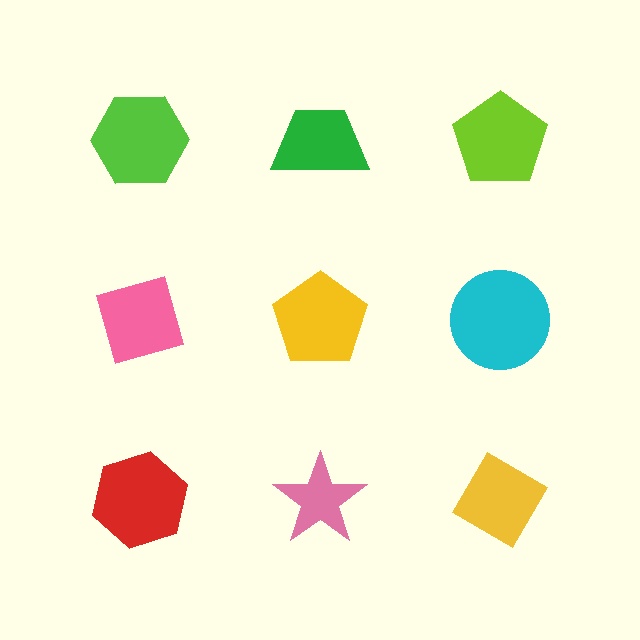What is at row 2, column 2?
A yellow pentagon.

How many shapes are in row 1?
3 shapes.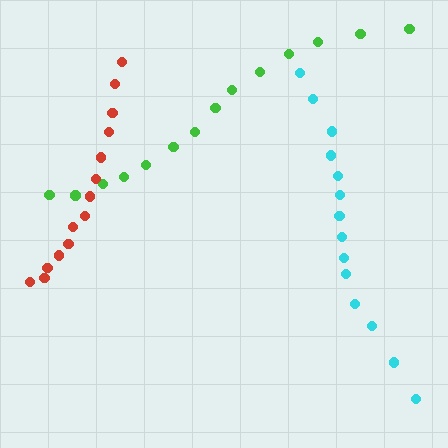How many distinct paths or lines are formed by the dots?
There are 3 distinct paths.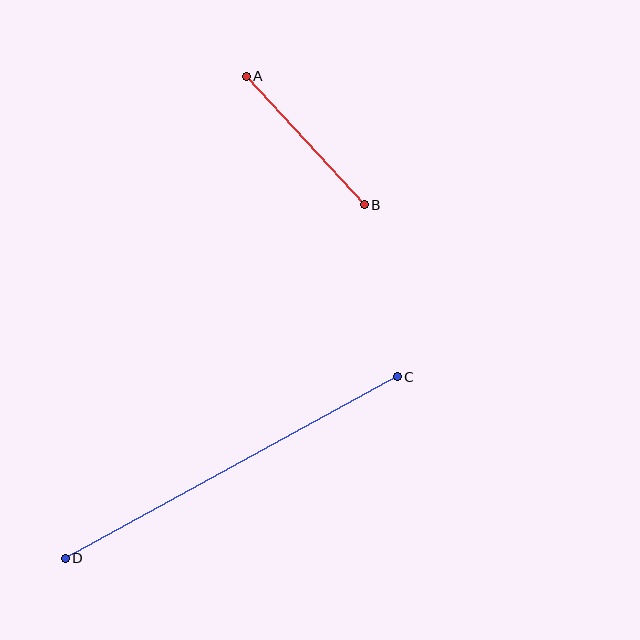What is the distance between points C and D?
The distance is approximately 378 pixels.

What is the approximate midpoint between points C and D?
The midpoint is at approximately (231, 468) pixels.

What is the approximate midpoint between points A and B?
The midpoint is at approximately (305, 140) pixels.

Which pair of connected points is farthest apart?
Points C and D are farthest apart.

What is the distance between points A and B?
The distance is approximately 175 pixels.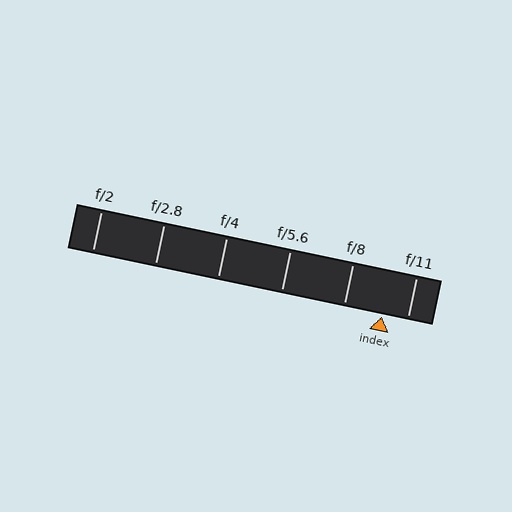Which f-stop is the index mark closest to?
The index mark is closest to f/11.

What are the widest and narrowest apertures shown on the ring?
The widest aperture shown is f/2 and the narrowest is f/11.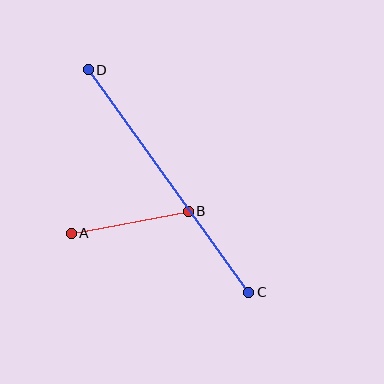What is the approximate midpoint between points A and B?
The midpoint is at approximately (130, 222) pixels.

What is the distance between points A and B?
The distance is approximately 119 pixels.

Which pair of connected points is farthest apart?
Points C and D are farthest apart.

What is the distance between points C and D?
The distance is approximately 274 pixels.